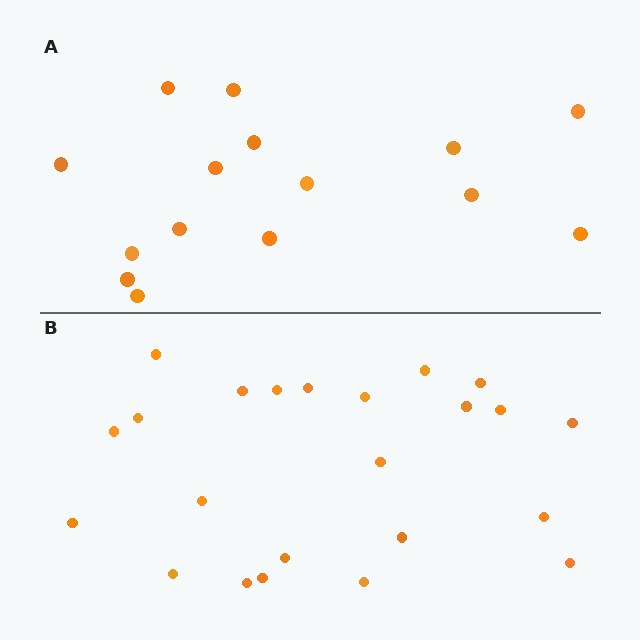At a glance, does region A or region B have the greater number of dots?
Region B (the bottom region) has more dots.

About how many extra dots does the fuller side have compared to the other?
Region B has roughly 8 or so more dots than region A.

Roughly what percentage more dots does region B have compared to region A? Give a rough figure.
About 55% more.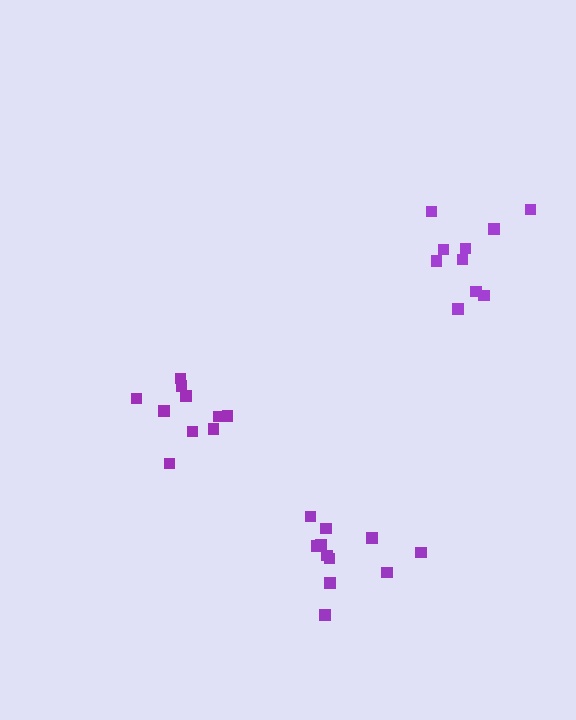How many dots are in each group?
Group 1: 10 dots, Group 2: 10 dots, Group 3: 11 dots (31 total).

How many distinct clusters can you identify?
There are 3 distinct clusters.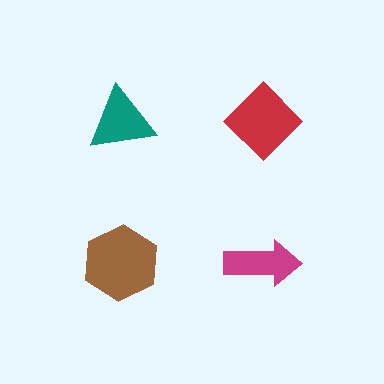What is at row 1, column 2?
A red diamond.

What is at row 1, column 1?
A teal triangle.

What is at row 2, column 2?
A magenta arrow.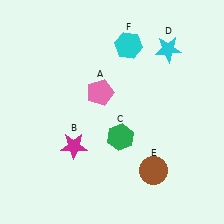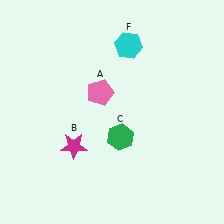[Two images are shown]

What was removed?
The cyan star (D), the brown circle (E) were removed in Image 2.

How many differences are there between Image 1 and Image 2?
There are 2 differences between the two images.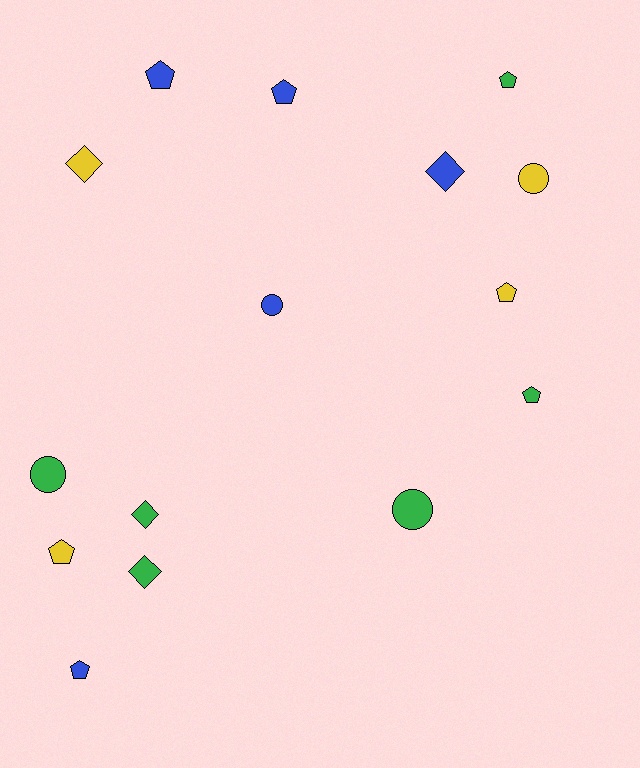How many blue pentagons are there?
There are 3 blue pentagons.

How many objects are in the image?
There are 15 objects.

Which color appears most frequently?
Green, with 6 objects.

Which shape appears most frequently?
Pentagon, with 7 objects.